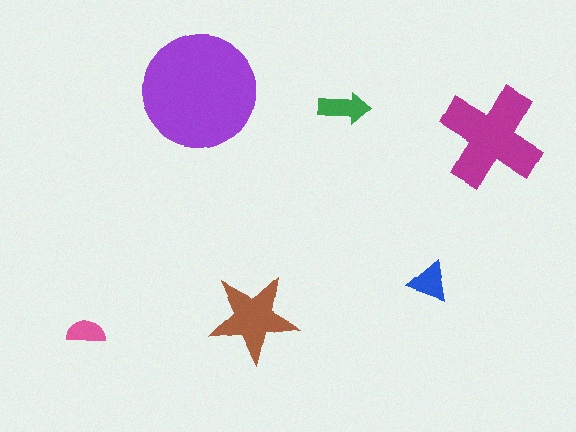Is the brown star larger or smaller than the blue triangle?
Larger.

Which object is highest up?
The purple circle is topmost.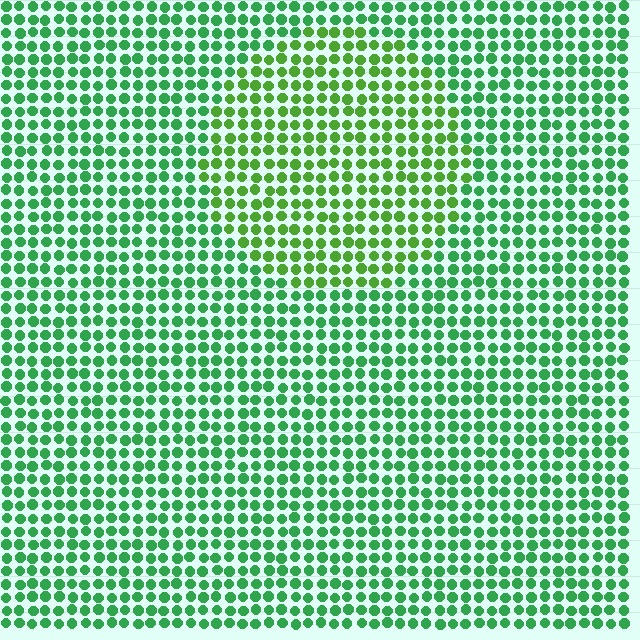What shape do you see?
I see a circle.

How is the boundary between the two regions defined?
The boundary is defined purely by a slight shift in hue (about 29 degrees). Spacing, size, and orientation are identical on both sides.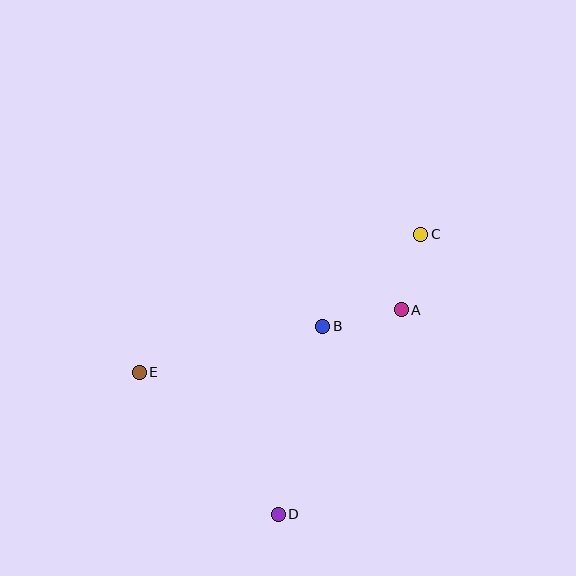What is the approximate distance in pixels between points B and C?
The distance between B and C is approximately 135 pixels.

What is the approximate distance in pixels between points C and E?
The distance between C and E is approximately 314 pixels.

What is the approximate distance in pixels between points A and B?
The distance between A and B is approximately 80 pixels.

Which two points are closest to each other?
Points A and C are closest to each other.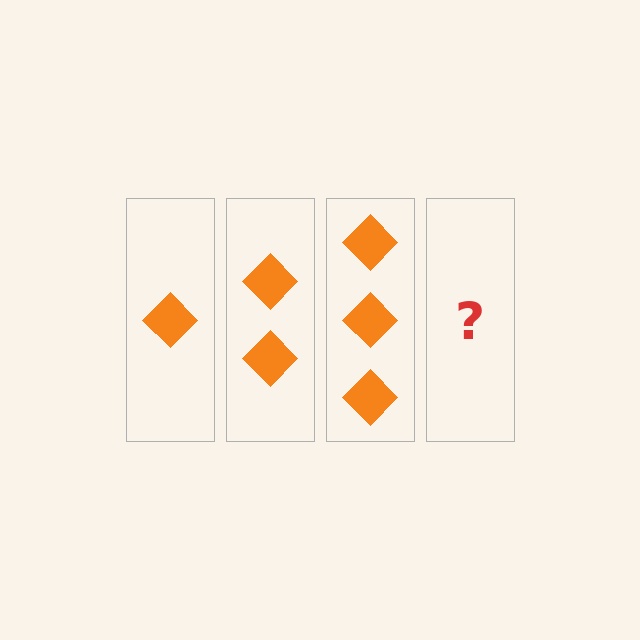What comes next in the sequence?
The next element should be 4 diamonds.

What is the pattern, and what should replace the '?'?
The pattern is that each step adds one more diamond. The '?' should be 4 diamonds.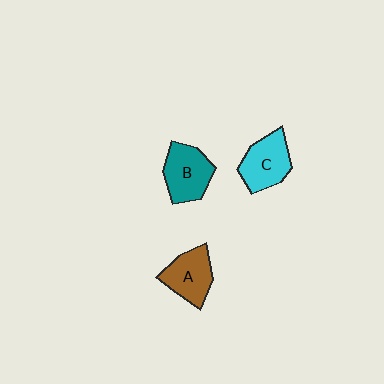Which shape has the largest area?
Shape B (teal).